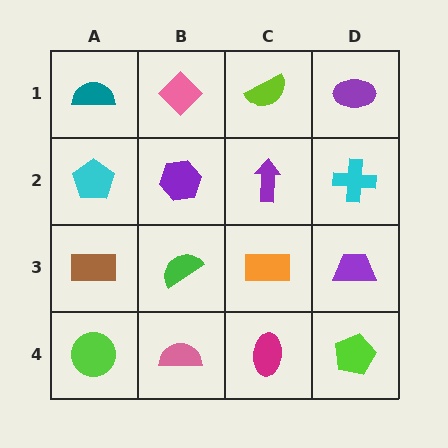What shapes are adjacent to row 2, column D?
A purple ellipse (row 1, column D), a purple trapezoid (row 3, column D), a purple arrow (row 2, column C).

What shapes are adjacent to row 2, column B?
A pink diamond (row 1, column B), a green semicircle (row 3, column B), a cyan pentagon (row 2, column A), a purple arrow (row 2, column C).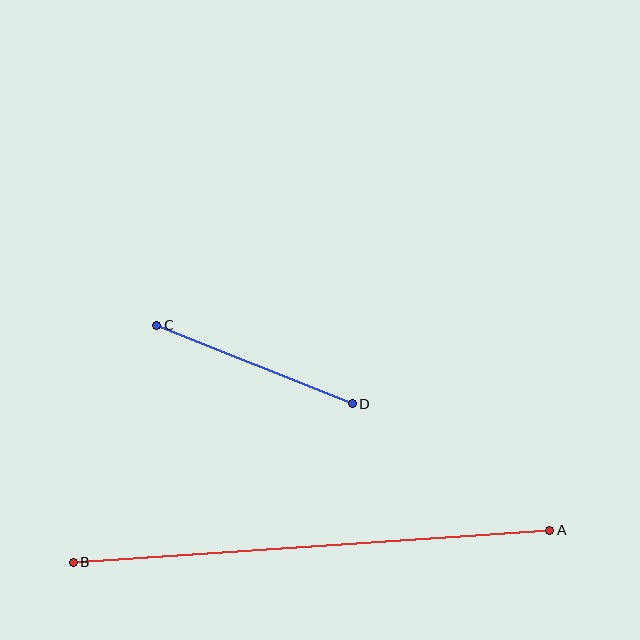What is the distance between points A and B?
The distance is approximately 478 pixels.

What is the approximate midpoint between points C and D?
The midpoint is at approximately (254, 364) pixels.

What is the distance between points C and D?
The distance is approximately 211 pixels.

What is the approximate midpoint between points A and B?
The midpoint is at approximately (311, 546) pixels.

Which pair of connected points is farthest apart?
Points A and B are farthest apart.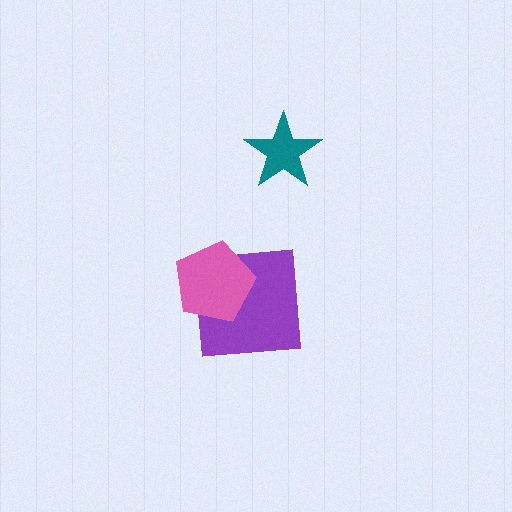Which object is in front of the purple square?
The pink pentagon is in front of the purple square.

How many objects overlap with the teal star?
0 objects overlap with the teal star.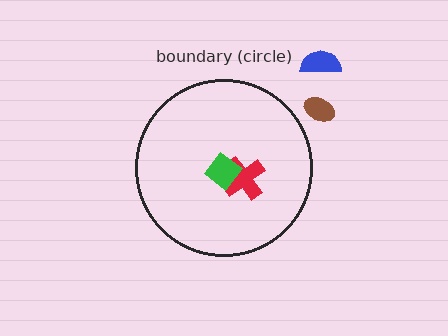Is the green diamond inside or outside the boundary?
Inside.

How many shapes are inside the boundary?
2 inside, 2 outside.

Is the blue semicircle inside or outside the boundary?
Outside.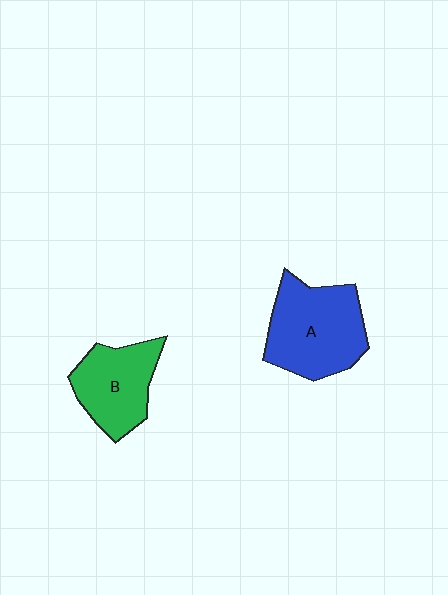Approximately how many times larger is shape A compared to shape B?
Approximately 1.3 times.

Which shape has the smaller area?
Shape B (green).